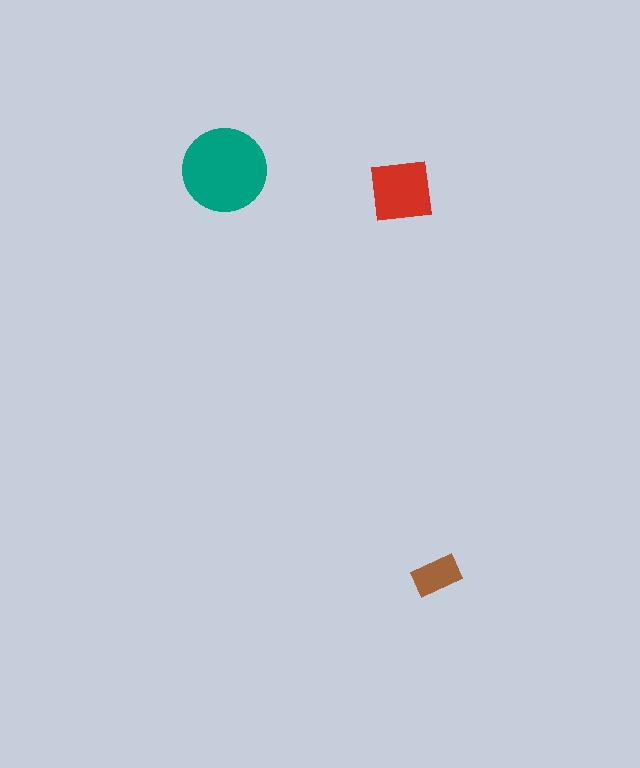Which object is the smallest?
The brown rectangle.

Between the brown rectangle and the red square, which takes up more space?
The red square.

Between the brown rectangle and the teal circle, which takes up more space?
The teal circle.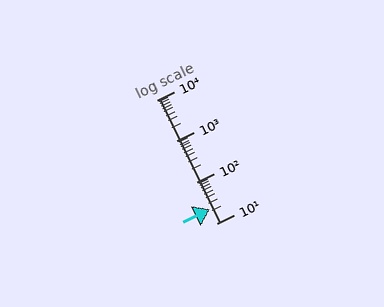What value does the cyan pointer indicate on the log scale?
The pointer indicates approximately 22.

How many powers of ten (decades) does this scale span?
The scale spans 3 decades, from 10 to 10000.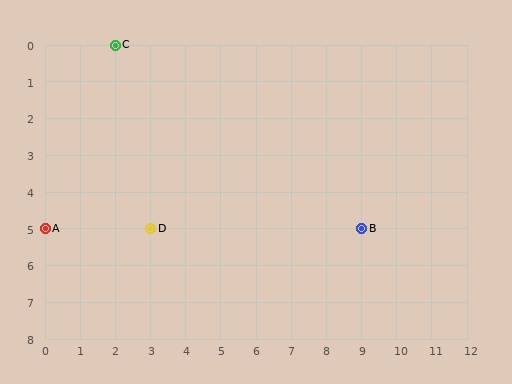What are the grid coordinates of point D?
Point D is at grid coordinates (3, 5).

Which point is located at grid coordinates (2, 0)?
Point C is at (2, 0).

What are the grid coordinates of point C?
Point C is at grid coordinates (2, 0).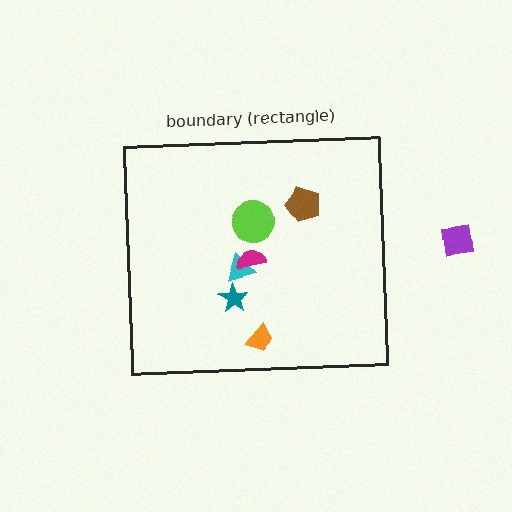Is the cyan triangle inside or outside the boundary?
Inside.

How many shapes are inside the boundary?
6 inside, 1 outside.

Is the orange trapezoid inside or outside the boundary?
Inside.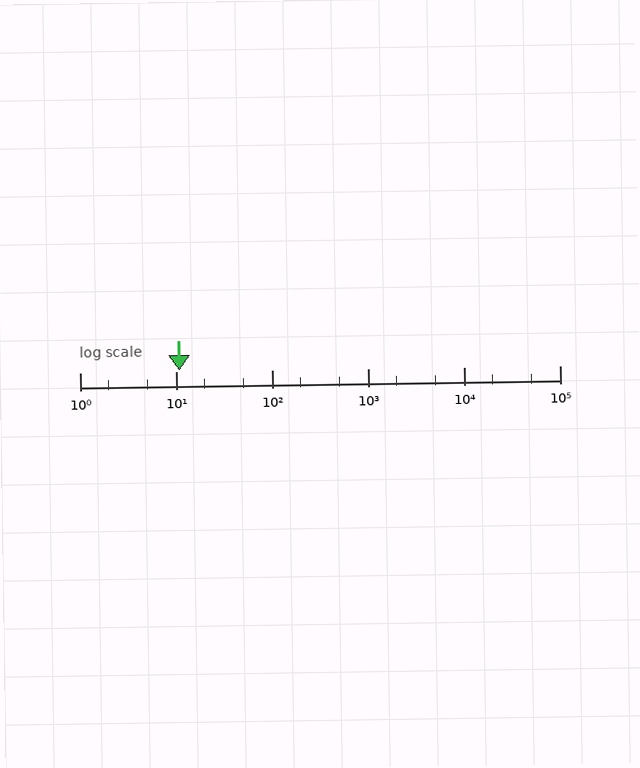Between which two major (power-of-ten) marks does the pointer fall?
The pointer is between 10 and 100.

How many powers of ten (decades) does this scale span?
The scale spans 5 decades, from 1 to 100000.